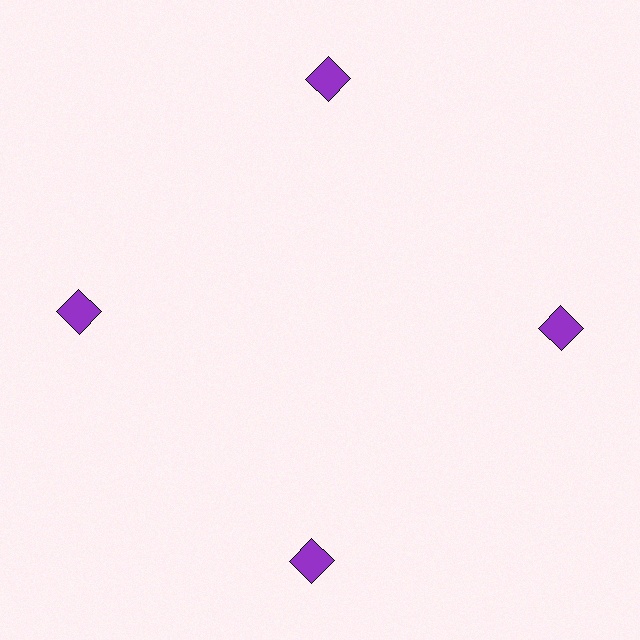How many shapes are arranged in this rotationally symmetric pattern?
There are 4 shapes, arranged in 4 groups of 1.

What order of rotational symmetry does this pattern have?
This pattern has 4-fold rotational symmetry.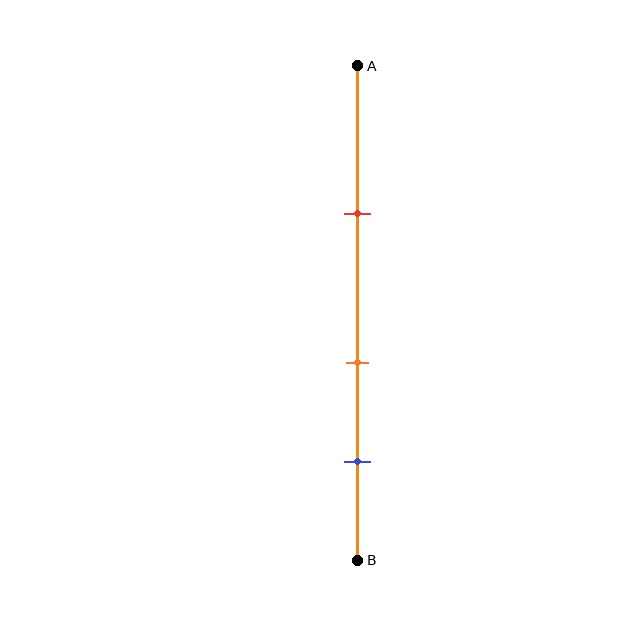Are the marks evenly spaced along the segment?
Yes, the marks are approximately evenly spaced.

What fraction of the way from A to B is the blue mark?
The blue mark is approximately 80% (0.8) of the way from A to B.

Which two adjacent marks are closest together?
The orange and blue marks are the closest adjacent pair.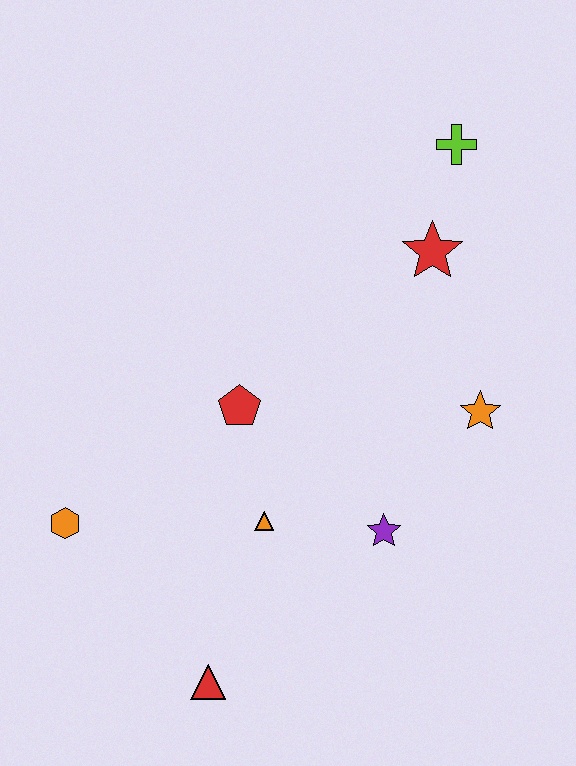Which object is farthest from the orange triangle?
The lime cross is farthest from the orange triangle.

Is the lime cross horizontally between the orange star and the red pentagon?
Yes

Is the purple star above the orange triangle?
No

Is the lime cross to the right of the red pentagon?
Yes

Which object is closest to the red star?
The lime cross is closest to the red star.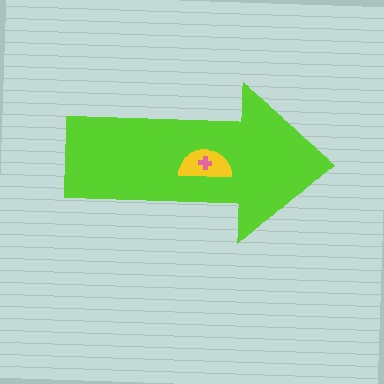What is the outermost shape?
The lime arrow.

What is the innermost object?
The pink cross.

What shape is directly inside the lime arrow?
The yellow semicircle.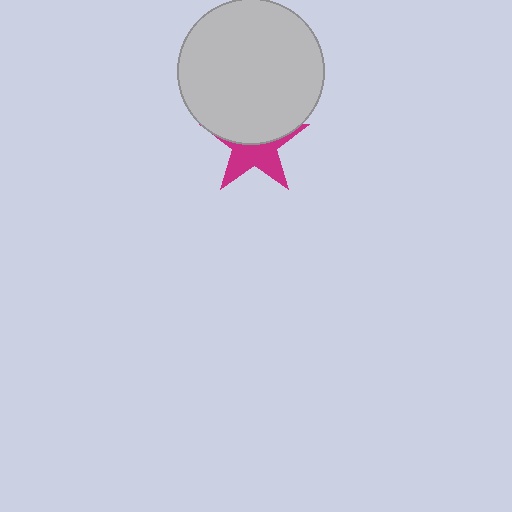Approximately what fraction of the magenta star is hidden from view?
Roughly 51% of the magenta star is hidden behind the light gray circle.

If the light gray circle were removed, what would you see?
You would see the complete magenta star.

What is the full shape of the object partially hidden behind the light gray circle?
The partially hidden object is a magenta star.